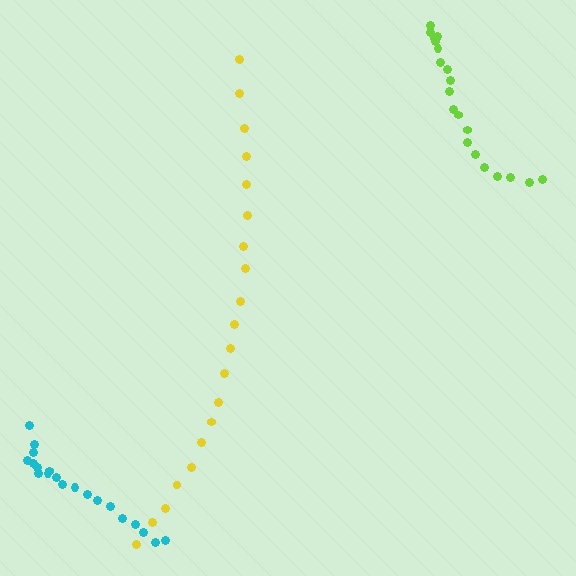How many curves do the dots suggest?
There are 3 distinct paths.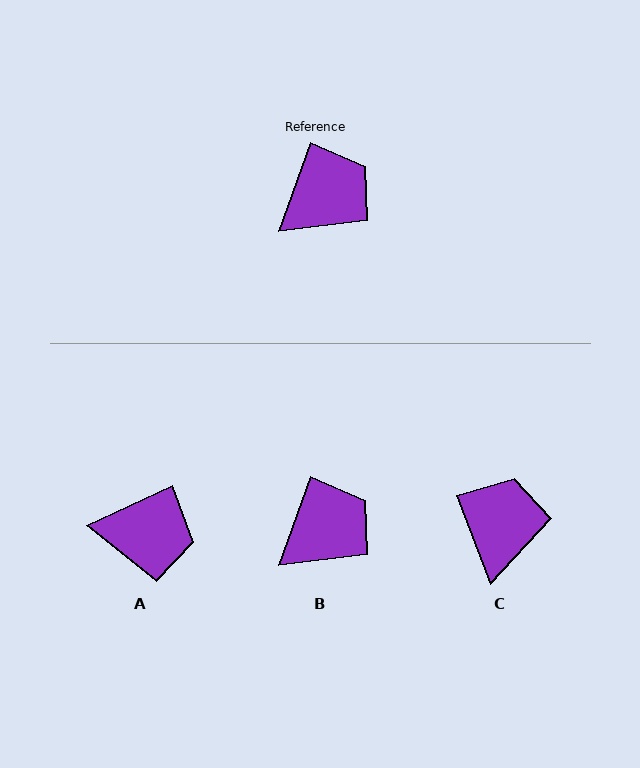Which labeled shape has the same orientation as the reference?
B.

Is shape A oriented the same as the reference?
No, it is off by about 46 degrees.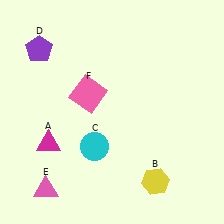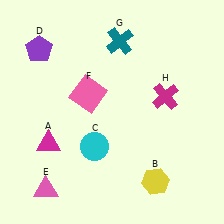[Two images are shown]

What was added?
A teal cross (G), a magenta cross (H) were added in Image 2.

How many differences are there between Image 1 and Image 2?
There are 2 differences between the two images.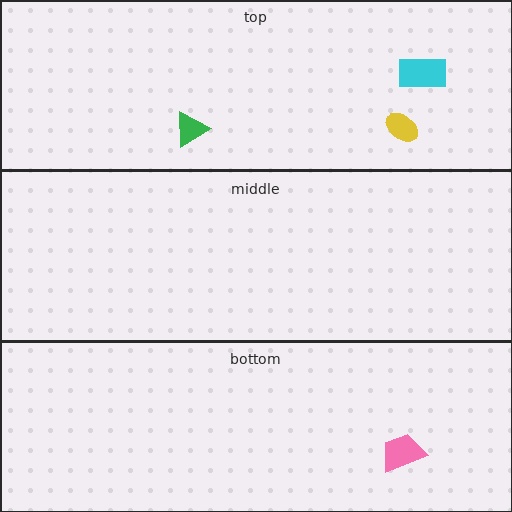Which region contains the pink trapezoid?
The bottom region.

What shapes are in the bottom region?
The pink trapezoid.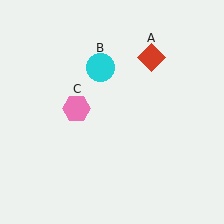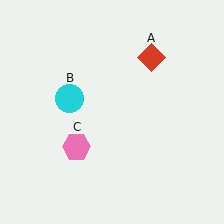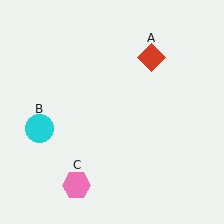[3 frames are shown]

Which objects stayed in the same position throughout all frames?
Red diamond (object A) remained stationary.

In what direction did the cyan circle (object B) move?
The cyan circle (object B) moved down and to the left.